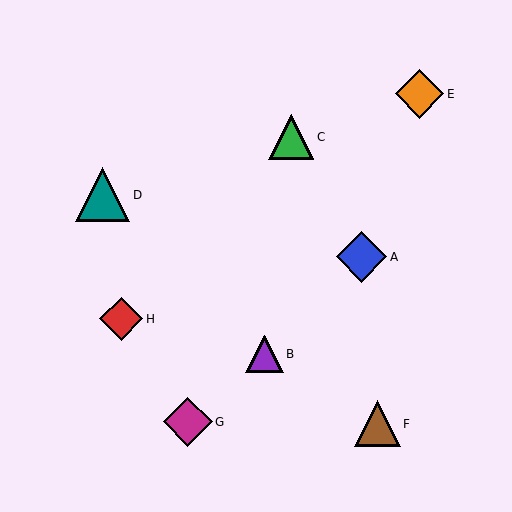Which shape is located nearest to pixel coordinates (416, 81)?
The orange diamond (labeled E) at (419, 94) is nearest to that location.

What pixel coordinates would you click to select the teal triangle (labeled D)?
Click at (103, 195) to select the teal triangle D.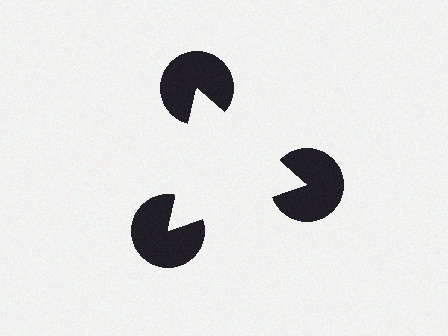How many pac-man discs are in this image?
There are 3 — one at each vertex of the illusory triangle.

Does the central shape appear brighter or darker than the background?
It typically appears slightly brighter than the background, even though no actual brightness change is drawn.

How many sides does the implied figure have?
3 sides.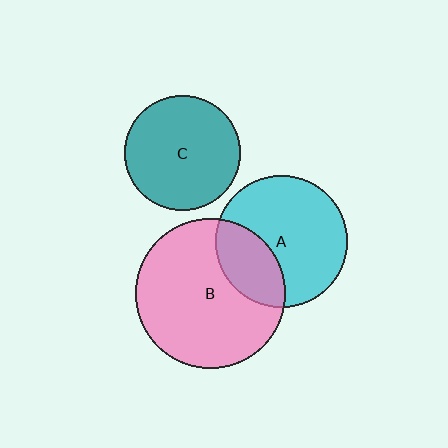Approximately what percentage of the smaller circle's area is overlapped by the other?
Approximately 30%.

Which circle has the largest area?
Circle B (pink).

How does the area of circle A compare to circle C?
Approximately 1.3 times.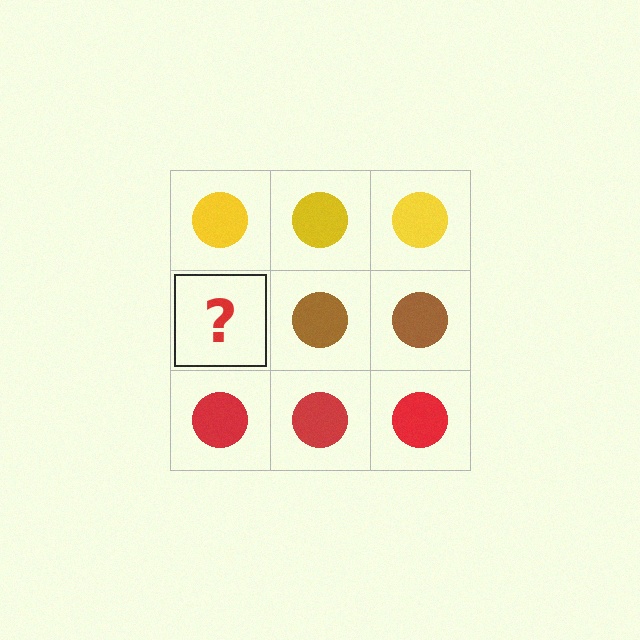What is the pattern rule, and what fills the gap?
The rule is that each row has a consistent color. The gap should be filled with a brown circle.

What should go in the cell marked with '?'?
The missing cell should contain a brown circle.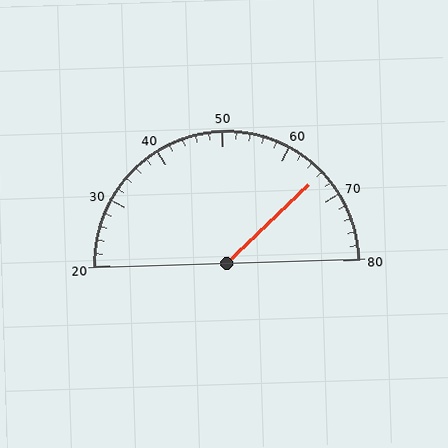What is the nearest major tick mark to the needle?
The nearest major tick mark is 70.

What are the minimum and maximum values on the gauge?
The gauge ranges from 20 to 80.